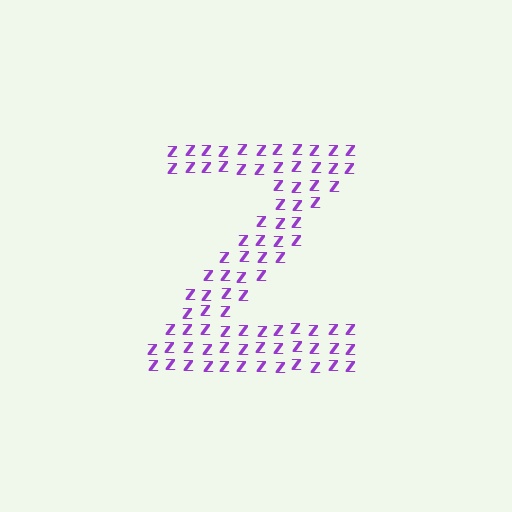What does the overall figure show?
The overall figure shows the letter Z.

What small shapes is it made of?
It is made of small letter Z's.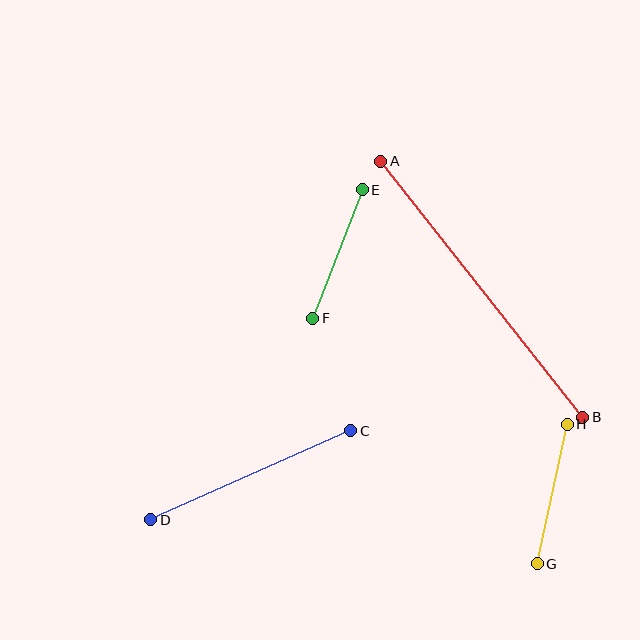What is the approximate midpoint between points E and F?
The midpoint is at approximately (337, 254) pixels.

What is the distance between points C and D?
The distance is approximately 219 pixels.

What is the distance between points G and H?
The distance is approximately 143 pixels.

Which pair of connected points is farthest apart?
Points A and B are farthest apart.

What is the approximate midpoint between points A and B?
The midpoint is at approximately (482, 289) pixels.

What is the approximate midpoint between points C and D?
The midpoint is at approximately (251, 475) pixels.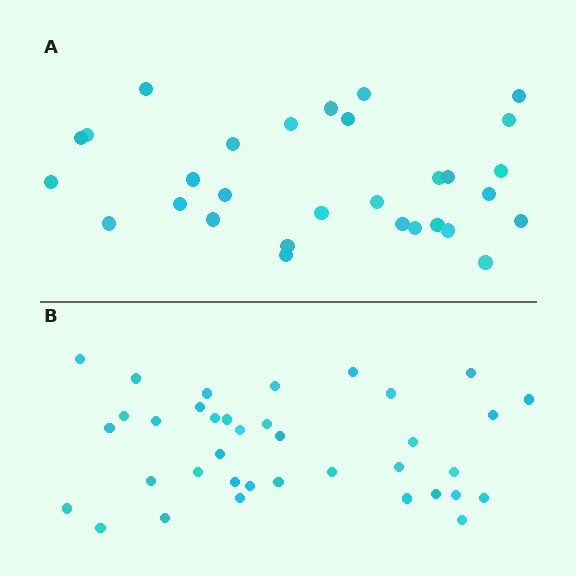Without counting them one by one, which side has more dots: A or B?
Region B (the bottom region) has more dots.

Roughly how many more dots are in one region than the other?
Region B has roughly 8 or so more dots than region A.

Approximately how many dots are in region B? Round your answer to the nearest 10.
About 40 dots. (The exact count is 37, which rounds to 40.)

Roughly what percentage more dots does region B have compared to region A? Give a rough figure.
About 25% more.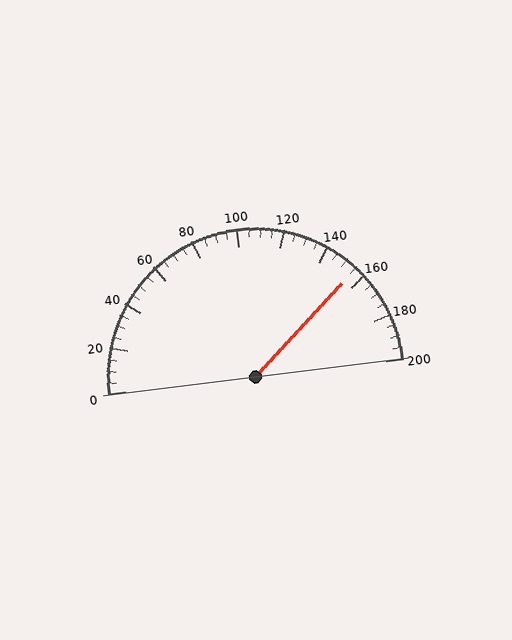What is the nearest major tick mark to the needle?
The nearest major tick mark is 160.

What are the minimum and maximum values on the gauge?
The gauge ranges from 0 to 200.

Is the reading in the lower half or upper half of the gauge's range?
The reading is in the upper half of the range (0 to 200).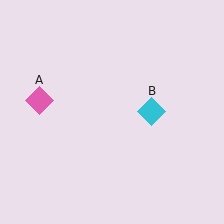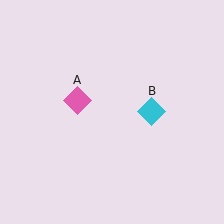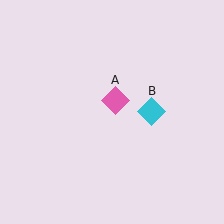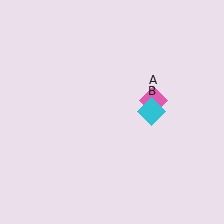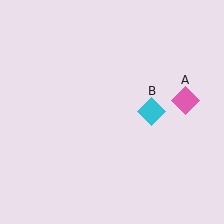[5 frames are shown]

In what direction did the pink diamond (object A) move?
The pink diamond (object A) moved right.